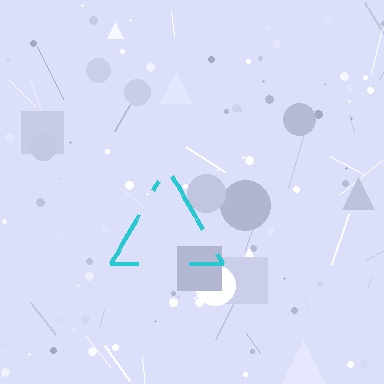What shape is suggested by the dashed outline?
The dashed outline suggests a triangle.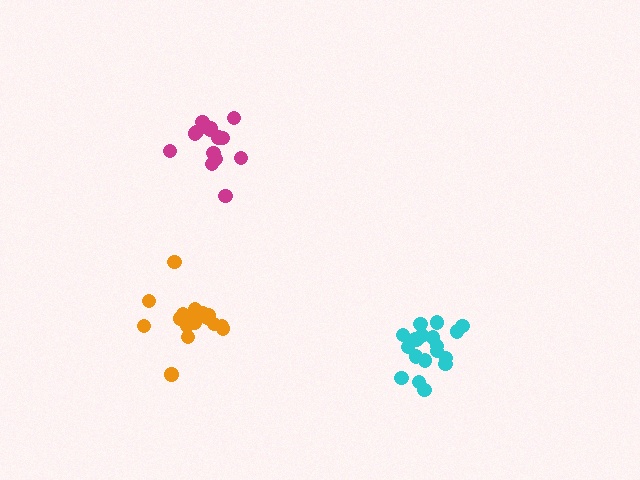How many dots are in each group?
Group 1: 18 dots, Group 2: 14 dots, Group 3: 19 dots (51 total).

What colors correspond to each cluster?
The clusters are colored: orange, magenta, cyan.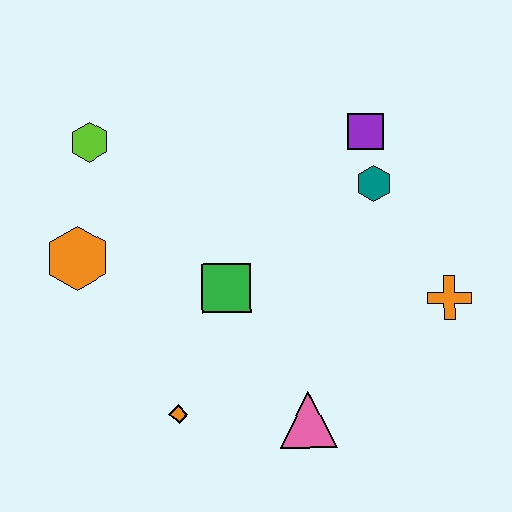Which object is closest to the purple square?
The teal hexagon is closest to the purple square.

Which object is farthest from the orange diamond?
The purple square is farthest from the orange diamond.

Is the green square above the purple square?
No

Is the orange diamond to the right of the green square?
No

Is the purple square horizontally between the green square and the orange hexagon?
No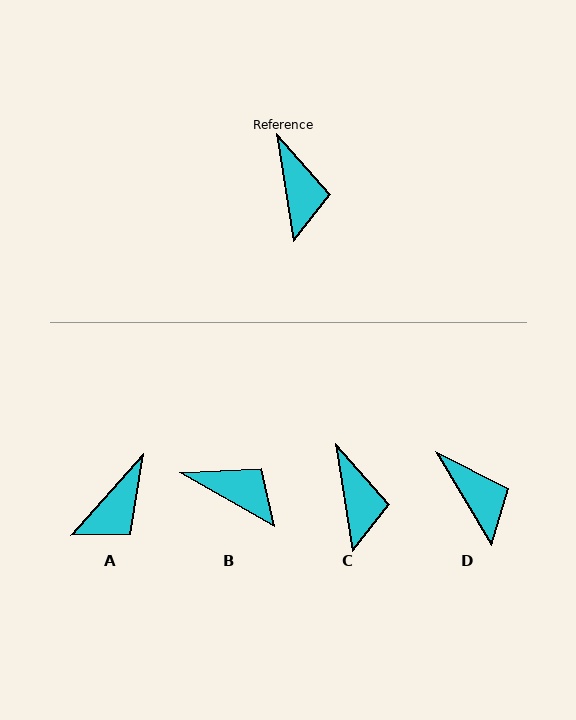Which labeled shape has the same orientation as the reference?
C.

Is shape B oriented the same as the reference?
No, it is off by about 51 degrees.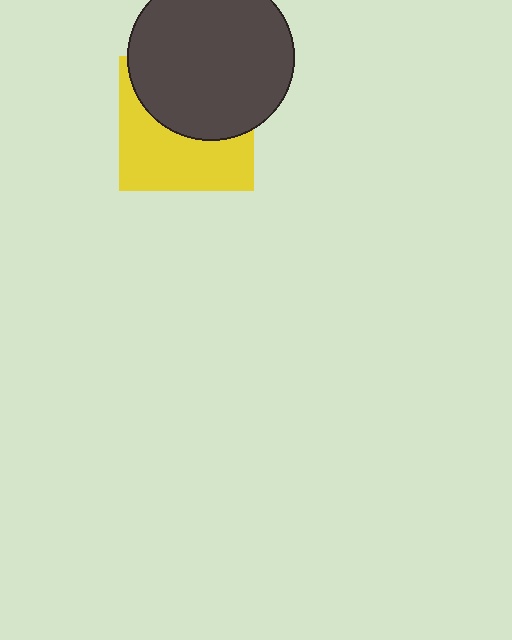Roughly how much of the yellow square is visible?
About half of it is visible (roughly 50%).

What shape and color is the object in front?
The object in front is a dark gray circle.